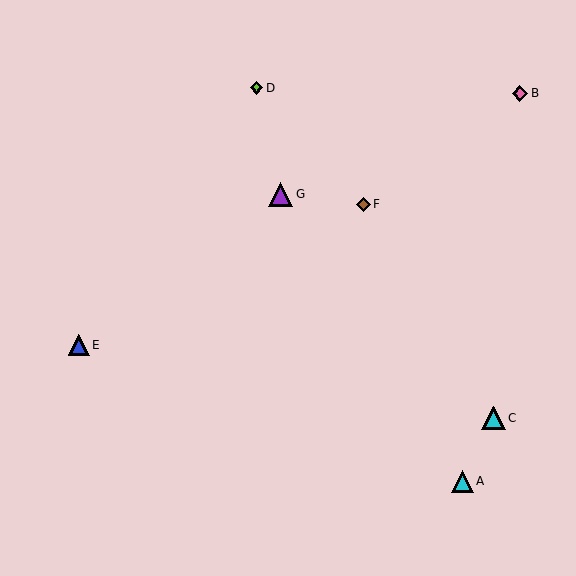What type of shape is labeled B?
Shape B is a pink diamond.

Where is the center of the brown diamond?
The center of the brown diamond is at (363, 204).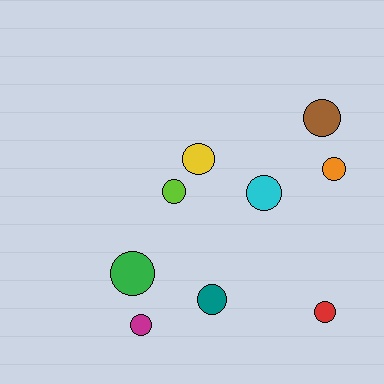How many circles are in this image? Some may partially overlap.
There are 9 circles.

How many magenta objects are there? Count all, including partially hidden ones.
There is 1 magenta object.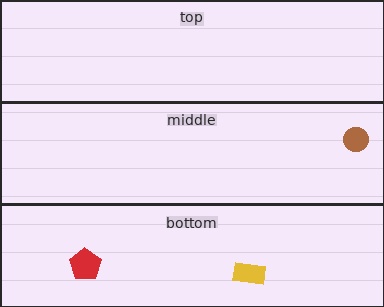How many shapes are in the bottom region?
2.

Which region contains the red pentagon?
The bottom region.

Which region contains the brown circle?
The middle region.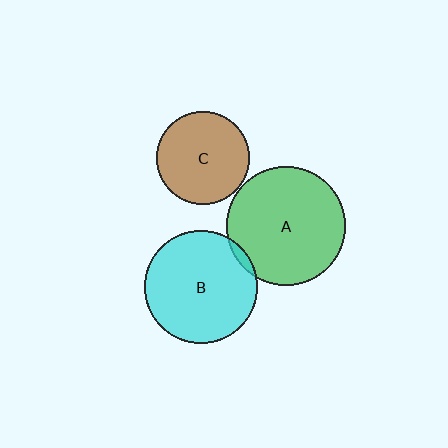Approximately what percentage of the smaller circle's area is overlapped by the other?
Approximately 5%.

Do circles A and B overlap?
Yes.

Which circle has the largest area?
Circle A (green).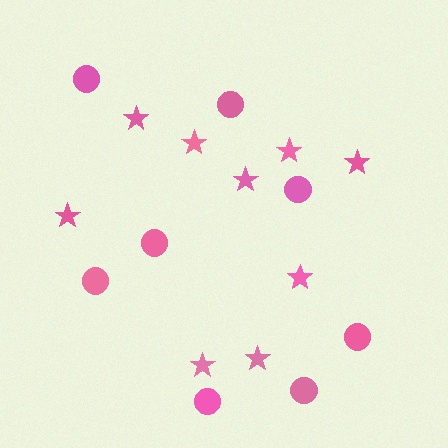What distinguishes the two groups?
There are 2 groups: one group of circles (8) and one group of stars (9).